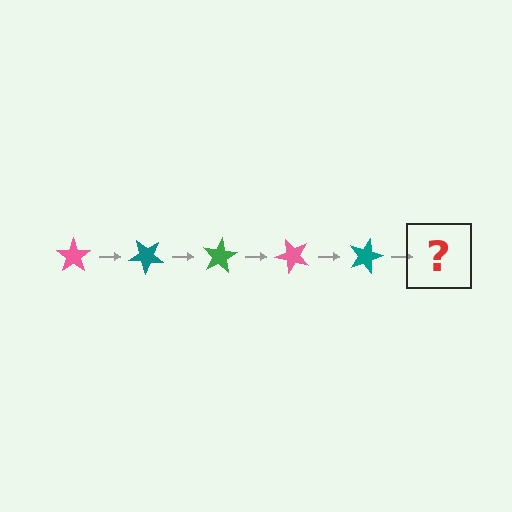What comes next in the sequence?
The next element should be a green star, rotated 200 degrees from the start.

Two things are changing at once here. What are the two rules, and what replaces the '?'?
The two rules are that it rotates 40 degrees each step and the color cycles through pink, teal, and green. The '?' should be a green star, rotated 200 degrees from the start.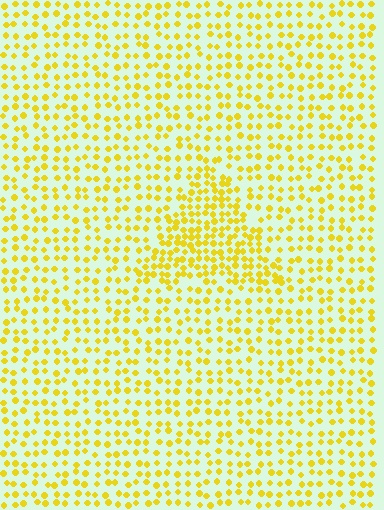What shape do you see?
I see a triangle.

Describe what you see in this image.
The image contains small yellow elements arranged at two different densities. A triangle-shaped region is visible where the elements are more densely packed than the surrounding area.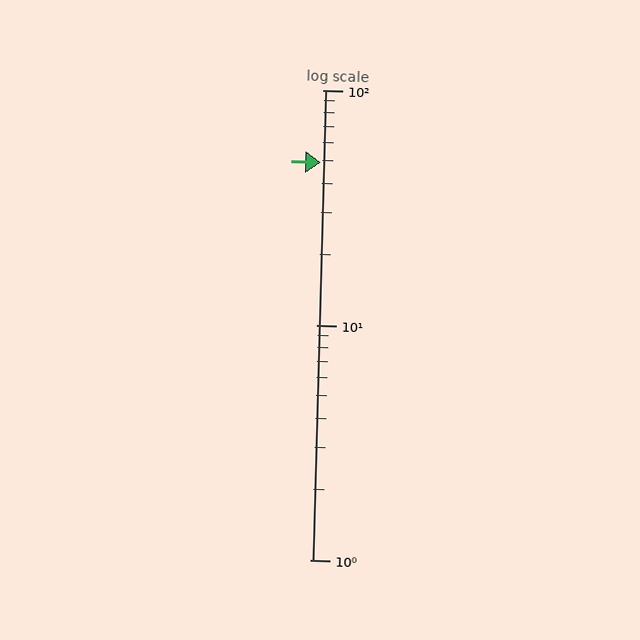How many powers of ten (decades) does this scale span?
The scale spans 2 decades, from 1 to 100.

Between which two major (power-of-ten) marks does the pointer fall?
The pointer is between 10 and 100.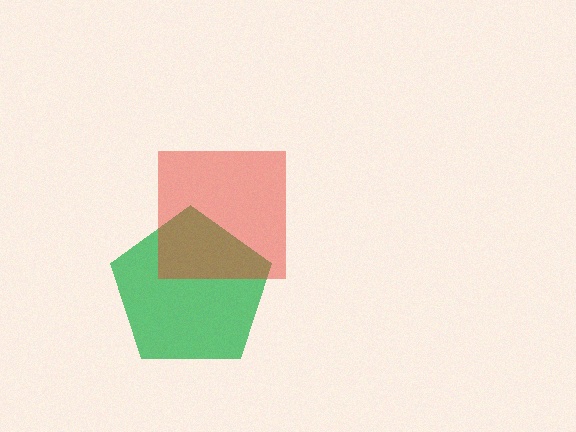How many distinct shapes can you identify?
There are 2 distinct shapes: a green pentagon, a red square.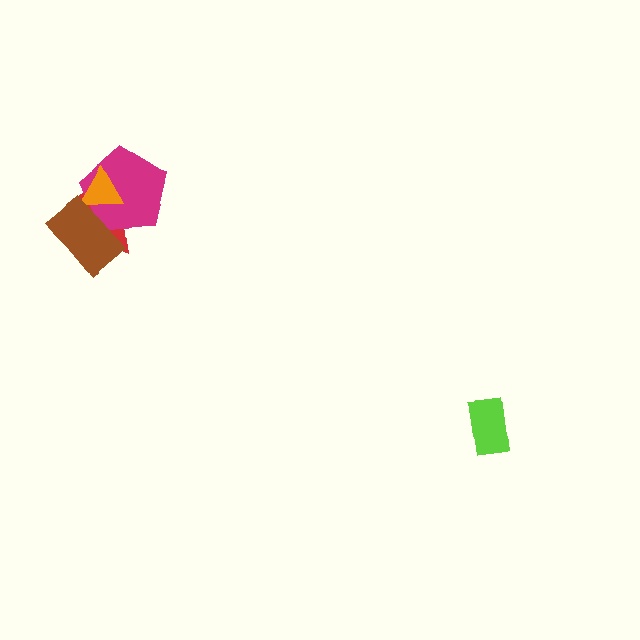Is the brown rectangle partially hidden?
No, no other shape covers it.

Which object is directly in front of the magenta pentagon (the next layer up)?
The orange triangle is directly in front of the magenta pentagon.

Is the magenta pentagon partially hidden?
Yes, it is partially covered by another shape.